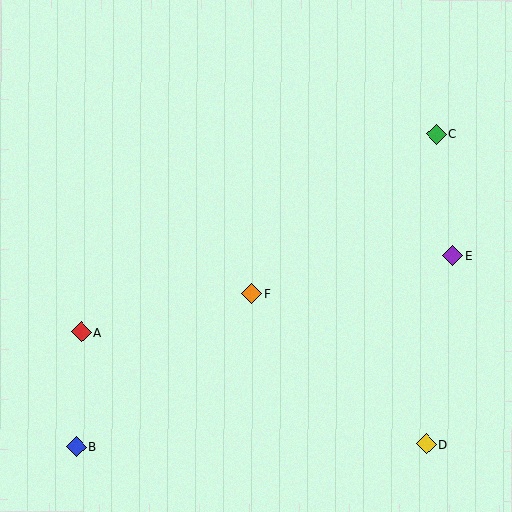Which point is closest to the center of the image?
Point F at (252, 294) is closest to the center.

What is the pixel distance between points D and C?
The distance between D and C is 311 pixels.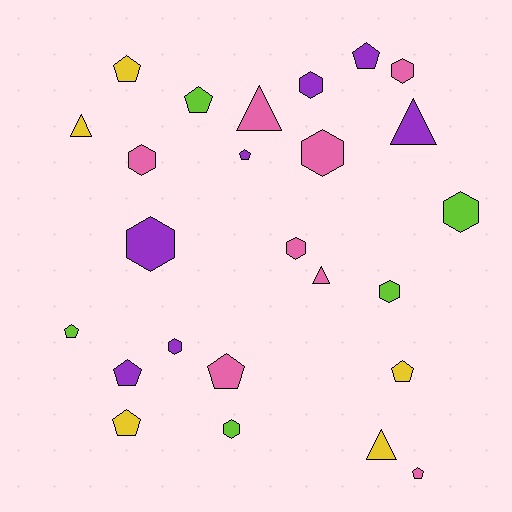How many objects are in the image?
There are 25 objects.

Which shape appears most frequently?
Hexagon, with 10 objects.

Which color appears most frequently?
Pink, with 8 objects.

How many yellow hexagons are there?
There are no yellow hexagons.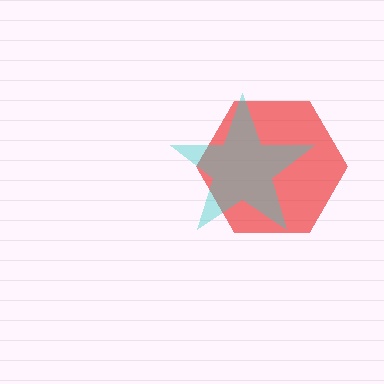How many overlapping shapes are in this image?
There are 2 overlapping shapes in the image.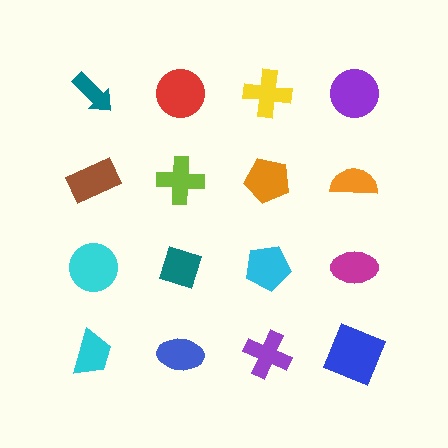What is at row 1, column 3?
A yellow cross.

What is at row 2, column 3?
An orange pentagon.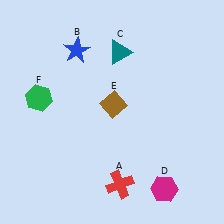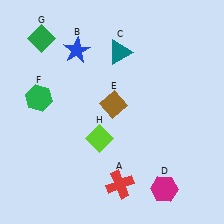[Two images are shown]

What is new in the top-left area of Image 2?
A green diamond (G) was added in the top-left area of Image 2.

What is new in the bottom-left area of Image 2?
A lime diamond (H) was added in the bottom-left area of Image 2.